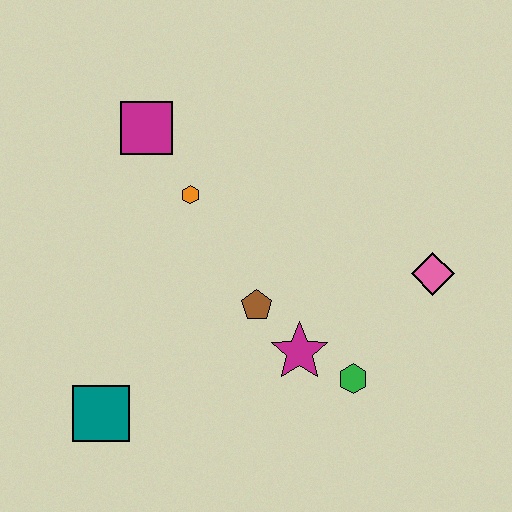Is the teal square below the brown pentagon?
Yes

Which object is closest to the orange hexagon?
The magenta square is closest to the orange hexagon.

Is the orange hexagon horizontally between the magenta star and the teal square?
Yes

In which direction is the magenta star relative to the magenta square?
The magenta star is below the magenta square.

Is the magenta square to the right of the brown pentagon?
No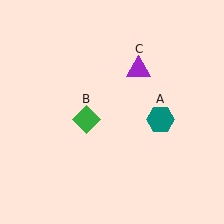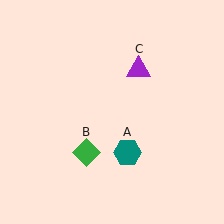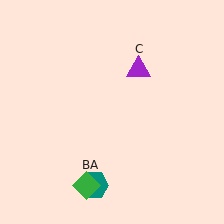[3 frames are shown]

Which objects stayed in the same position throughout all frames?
Purple triangle (object C) remained stationary.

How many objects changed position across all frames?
2 objects changed position: teal hexagon (object A), green diamond (object B).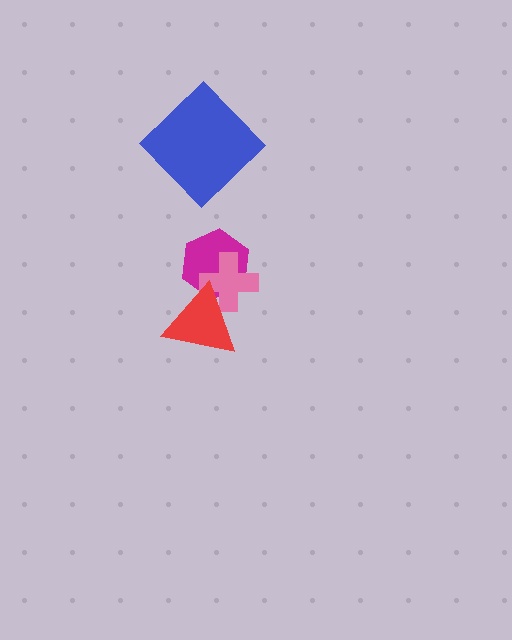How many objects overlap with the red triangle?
2 objects overlap with the red triangle.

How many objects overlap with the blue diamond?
0 objects overlap with the blue diamond.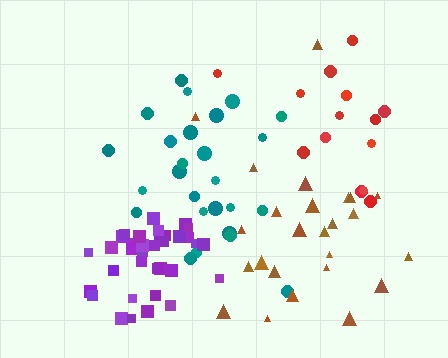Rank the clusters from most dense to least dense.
purple, teal, brown, red.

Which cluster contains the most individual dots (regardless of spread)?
Purple (35).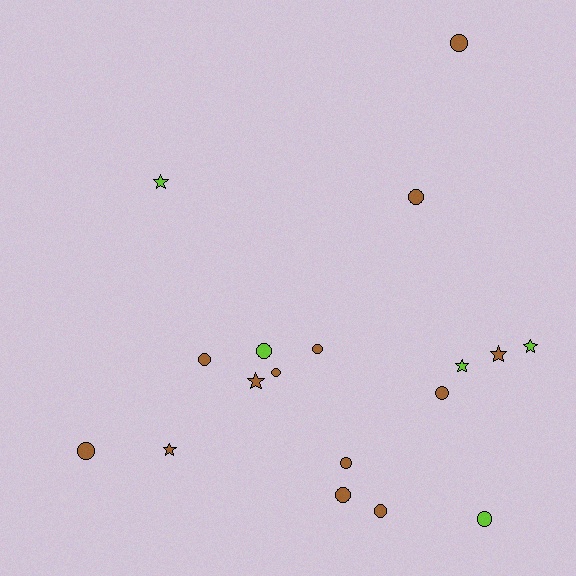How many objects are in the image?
There are 18 objects.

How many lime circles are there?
There are 2 lime circles.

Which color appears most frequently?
Brown, with 13 objects.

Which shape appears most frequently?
Circle, with 12 objects.